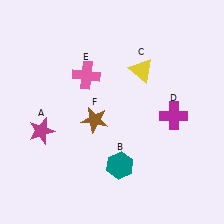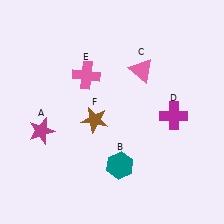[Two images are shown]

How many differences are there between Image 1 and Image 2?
There is 1 difference between the two images.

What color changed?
The triangle (C) changed from yellow in Image 1 to pink in Image 2.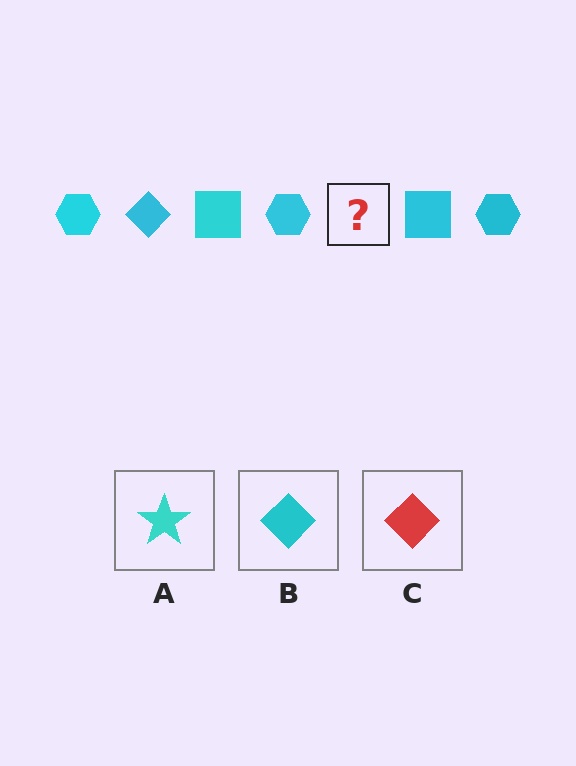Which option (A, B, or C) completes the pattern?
B.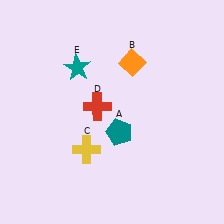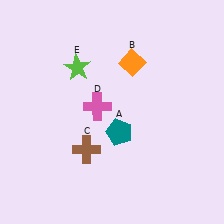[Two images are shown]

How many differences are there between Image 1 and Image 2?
There are 3 differences between the two images.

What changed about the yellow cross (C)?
In Image 1, C is yellow. In Image 2, it changed to brown.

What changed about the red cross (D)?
In Image 1, D is red. In Image 2, it changed to pink.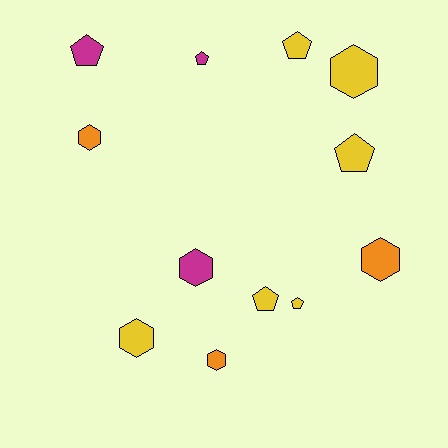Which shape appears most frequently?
Hexagon, with 6 objects.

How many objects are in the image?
There are 12 objects.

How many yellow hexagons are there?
There are 2 yellow hexagons.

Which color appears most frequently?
Yellow, with 6 objects.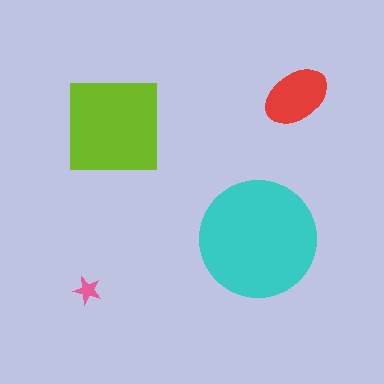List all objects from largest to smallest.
The cyan circle, the lime square, the red ellipse, the pink star.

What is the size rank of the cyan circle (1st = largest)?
1st.